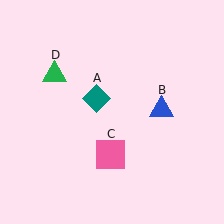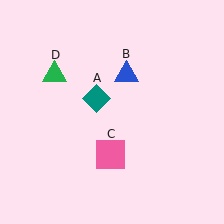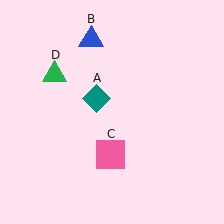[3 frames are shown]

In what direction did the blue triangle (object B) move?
The blue triangle (object B) moved up and to the left.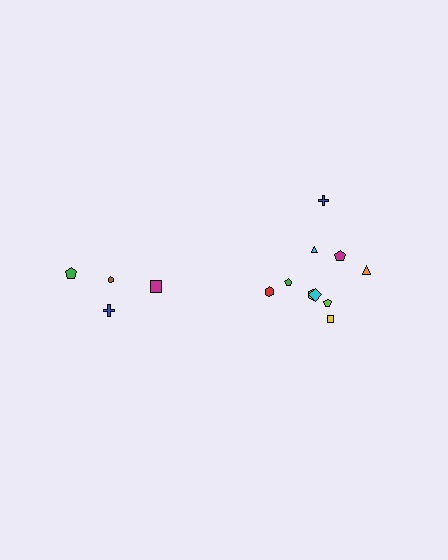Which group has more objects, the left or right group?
The right group.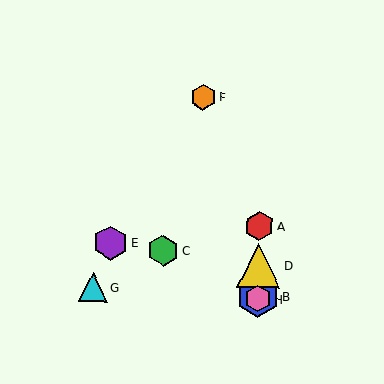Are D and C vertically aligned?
No, D is at x≈259 and C is at x≈163.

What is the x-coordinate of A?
Object A is at x≈259.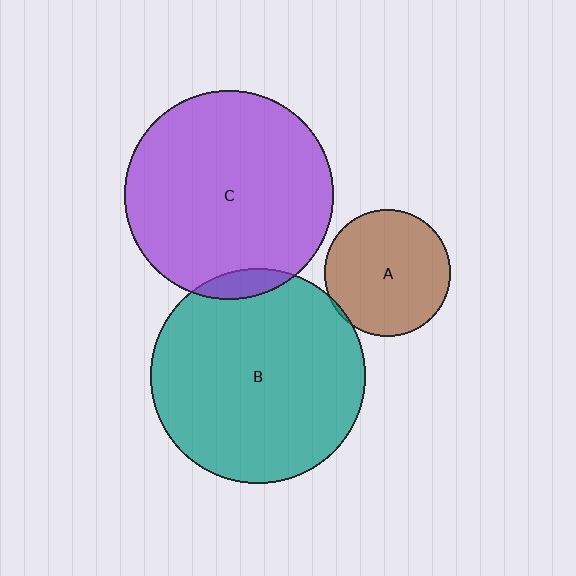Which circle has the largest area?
Circle B (teal).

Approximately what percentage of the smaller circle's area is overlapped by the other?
Approximately 5%.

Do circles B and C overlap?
Yes.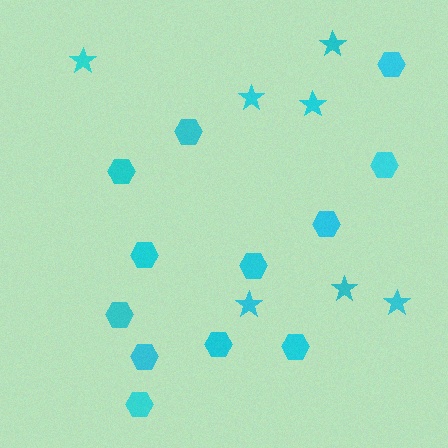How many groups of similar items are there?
There are 2 groups: one group of stars (7) and one group of hexagons (12).